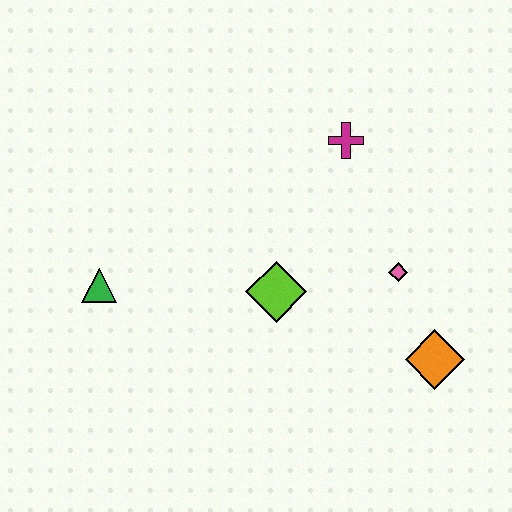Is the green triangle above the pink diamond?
No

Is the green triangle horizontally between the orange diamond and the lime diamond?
No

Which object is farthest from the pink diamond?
The green triangle is farthest from the pink diamond.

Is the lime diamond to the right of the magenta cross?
No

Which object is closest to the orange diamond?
The pink diamond is closest to the orange diamond.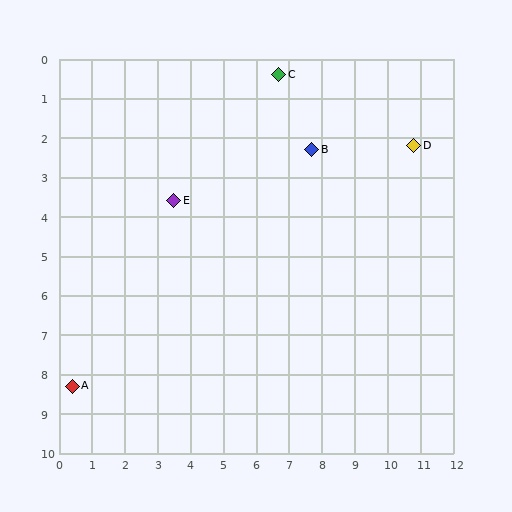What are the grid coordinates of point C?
Point C is at approximately (6.7, 0.4).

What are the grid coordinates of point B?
Point B is at approximately (7.7, 2.3).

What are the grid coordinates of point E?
Point E is at approximately (3.5, 3.6).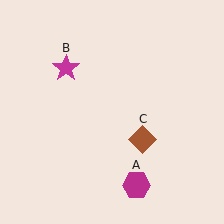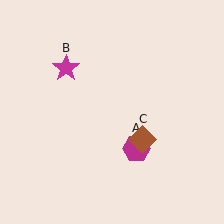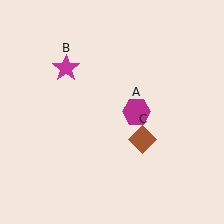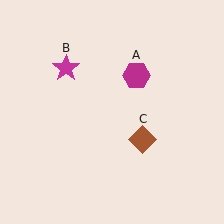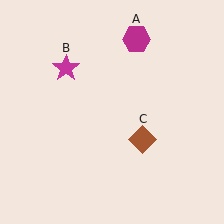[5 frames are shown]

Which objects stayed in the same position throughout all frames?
Magenta star (object B) and brown diamond (object C) remained stationary.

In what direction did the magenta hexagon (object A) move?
The magenta hexagon (object A) moved up.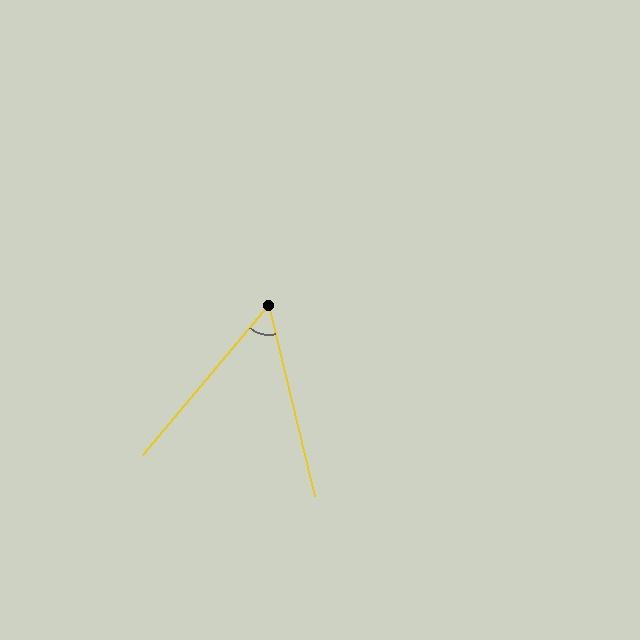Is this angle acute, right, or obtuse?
It is acute.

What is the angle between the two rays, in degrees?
Approximately 54 degrees.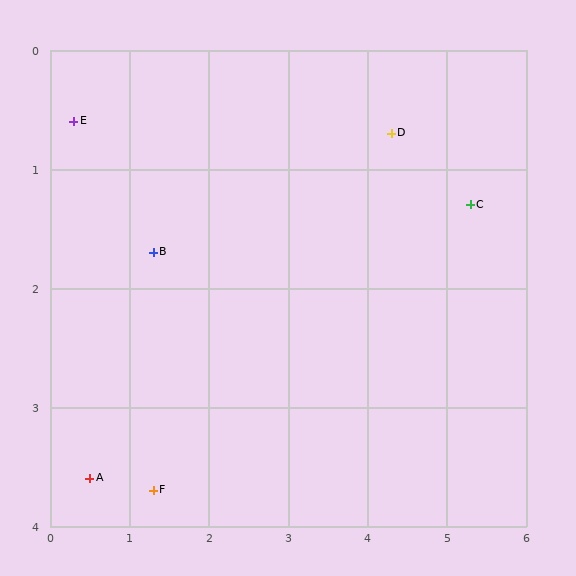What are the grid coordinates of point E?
Point E is at approximately (0.3, 0.6).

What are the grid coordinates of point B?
Point B is at approximately (1.3, 1.7).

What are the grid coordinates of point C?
Point C is at approximately (5.3, 1.3).